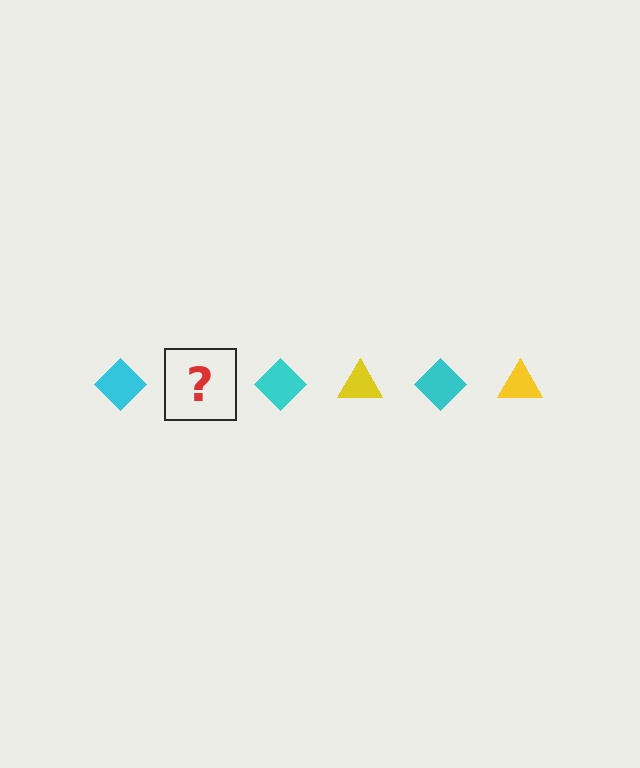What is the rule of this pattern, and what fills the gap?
The rule is that the pattern alternates between cyan diamond and yellow triangle. The gap should be filled with a yellow triangle.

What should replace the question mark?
The question mark should be replaced with a yellow triangle.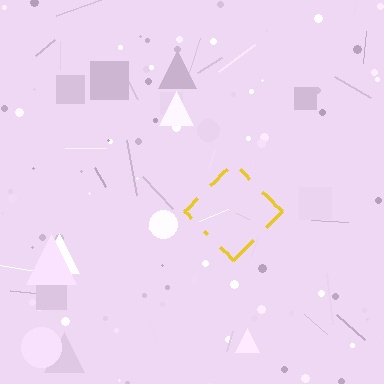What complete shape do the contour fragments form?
The contour fragments form a diamond.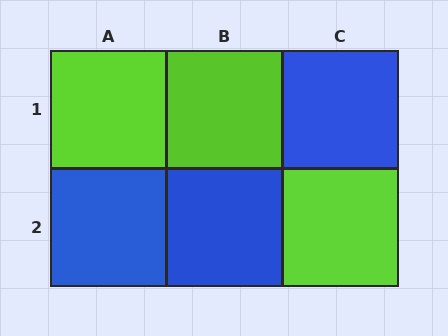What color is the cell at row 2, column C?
Lime.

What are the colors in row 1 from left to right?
Lime, lime, blue.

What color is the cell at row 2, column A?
Blue.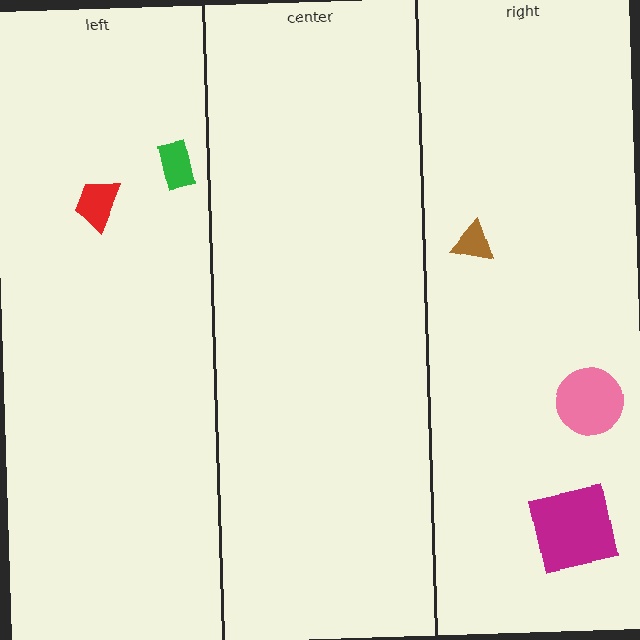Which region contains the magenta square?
The right region.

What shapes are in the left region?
The red trapezoid, the green rectangle.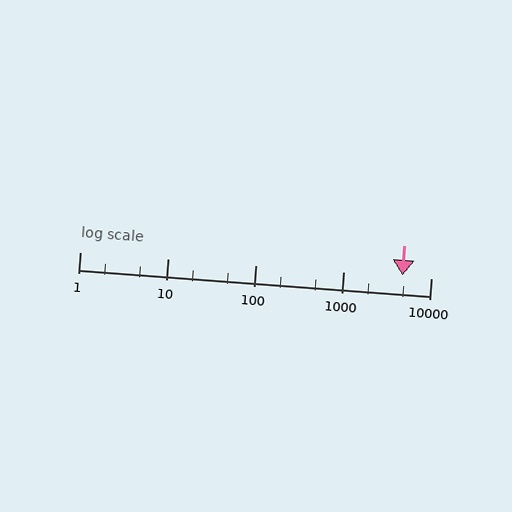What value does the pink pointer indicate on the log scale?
The pointer indicates approximately 4800.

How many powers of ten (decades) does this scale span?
The scale spans 4 decades, from 1 to 10000.